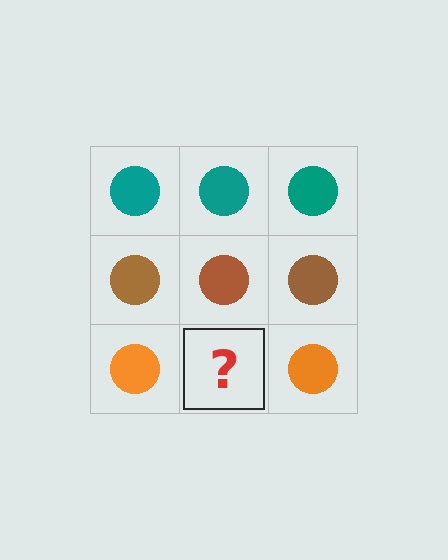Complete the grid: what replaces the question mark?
The question mark should be replaced with an orange circle.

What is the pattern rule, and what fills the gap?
The rule is that each row has a consistent color. The gap should be filled with an orange circle.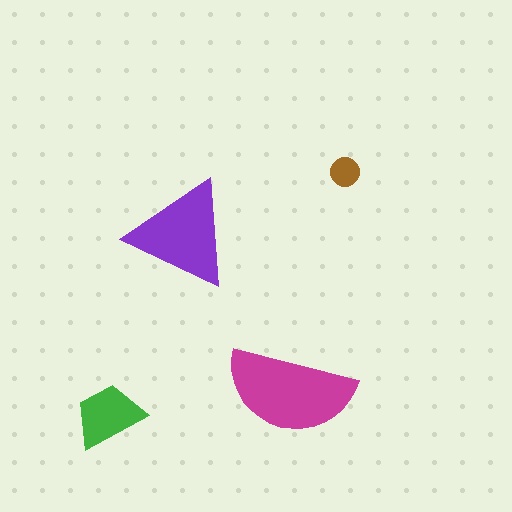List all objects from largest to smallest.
The magenta semicircle, the purple triangle, the green trapezoid, the brown circle.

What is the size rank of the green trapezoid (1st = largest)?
3rd.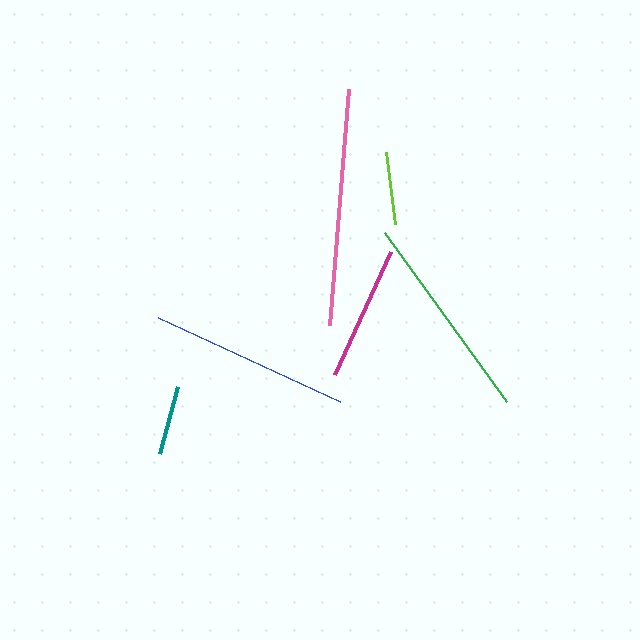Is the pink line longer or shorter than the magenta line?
The pink line is longer than the magenta line.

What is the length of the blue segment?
The blue segment is approximately 200 pixels long.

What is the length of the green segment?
The green segment is approximately 209 pixels long.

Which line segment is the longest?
The pink line is the longest at approximately 237 pixels.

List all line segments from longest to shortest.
From longest to shortest: pink, green, blue, magenta, lime, teal.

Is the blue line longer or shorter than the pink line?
The pink line is longer than the blue line.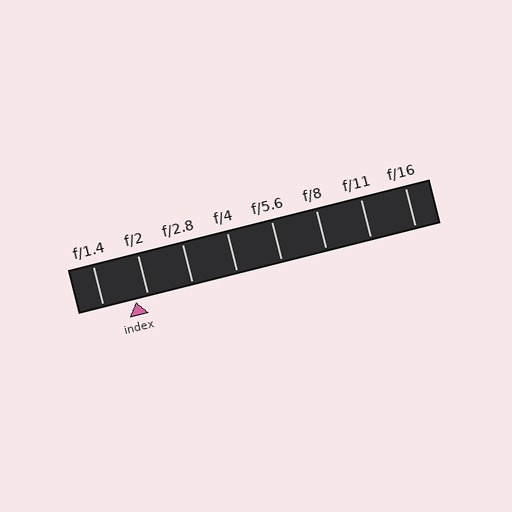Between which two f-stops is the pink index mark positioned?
The index mark is between f/1.4 and f/2.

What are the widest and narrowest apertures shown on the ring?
The widest aperture shown is f/1.4 and the narrowest is f/16.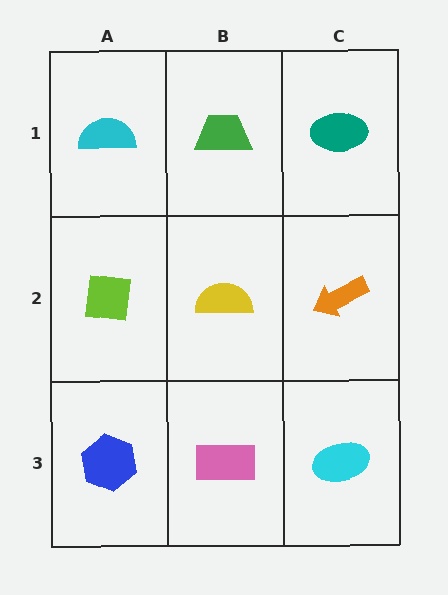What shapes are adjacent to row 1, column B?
A yellow semicircle (row 2, column B), a cyan semicircle (row 1, column A), a teal ellipse (row 1, column C).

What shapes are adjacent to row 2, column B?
A green trapezoid (row 1, column B), a pink rectangle (row 3, column B), a lime square (row 2, column A), an orange arrow (row 2, column C).